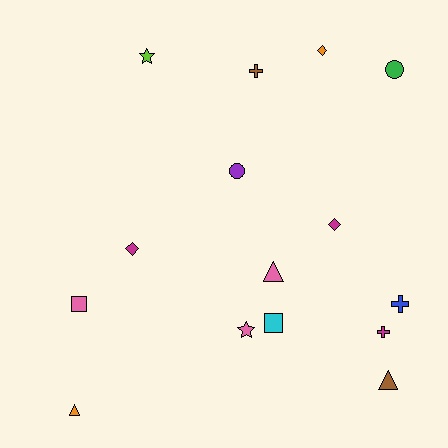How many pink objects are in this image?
There are 3 pink objects.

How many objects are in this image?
There are 15 objects.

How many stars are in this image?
There are 2 stars.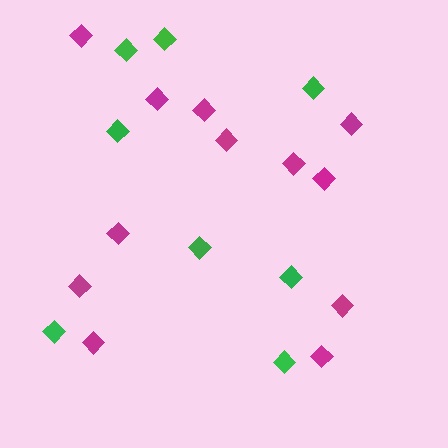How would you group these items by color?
There are 2 groups: one group of green diamonds (8) and one group of magenta diamonds (12).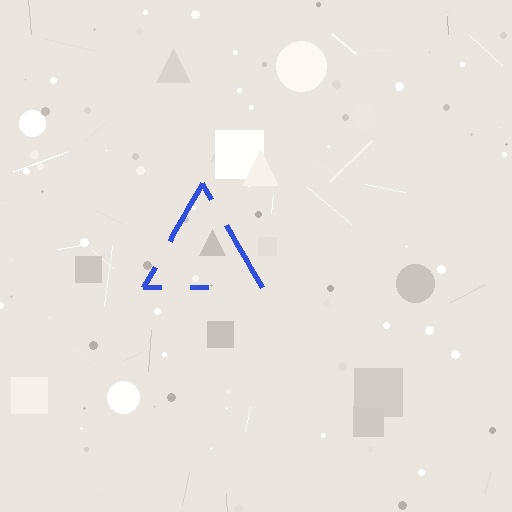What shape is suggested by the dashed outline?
The dashed outline suggests a triangle.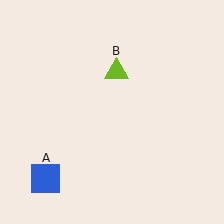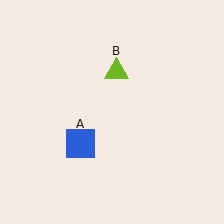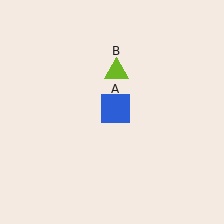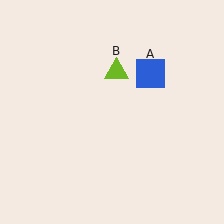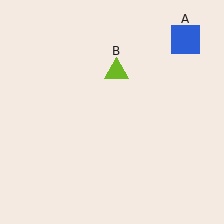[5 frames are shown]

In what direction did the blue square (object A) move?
The blue square (object A) moved up and to the right.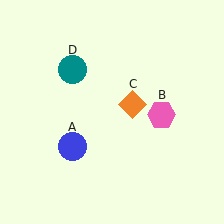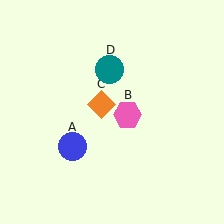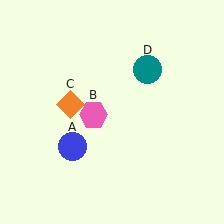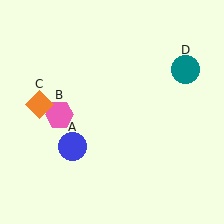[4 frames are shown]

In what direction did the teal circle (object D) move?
The teal circle (object D) moved right.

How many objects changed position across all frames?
3 objects changed position: pink hexagon (object B), orange diamond (object C), teal circle (object D).